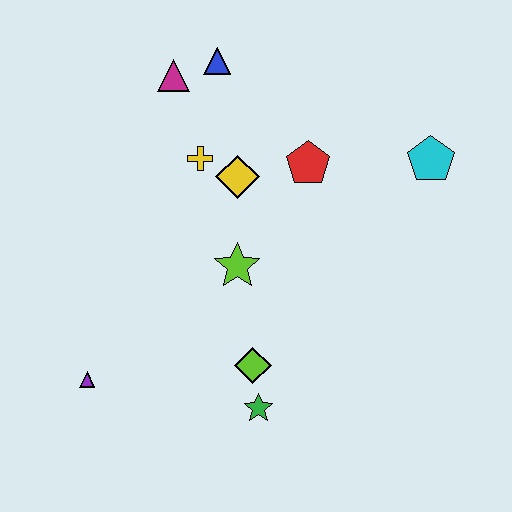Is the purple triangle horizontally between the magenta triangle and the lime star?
No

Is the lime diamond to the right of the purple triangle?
Yes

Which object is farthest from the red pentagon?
The purple triangle is farthest from the red pentagon.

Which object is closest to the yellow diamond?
The yellow cross is closest to the yellow diamond.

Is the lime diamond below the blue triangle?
Yes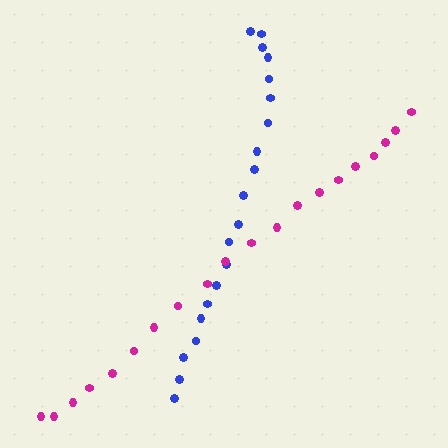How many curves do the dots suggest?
There are 2 distinct paths.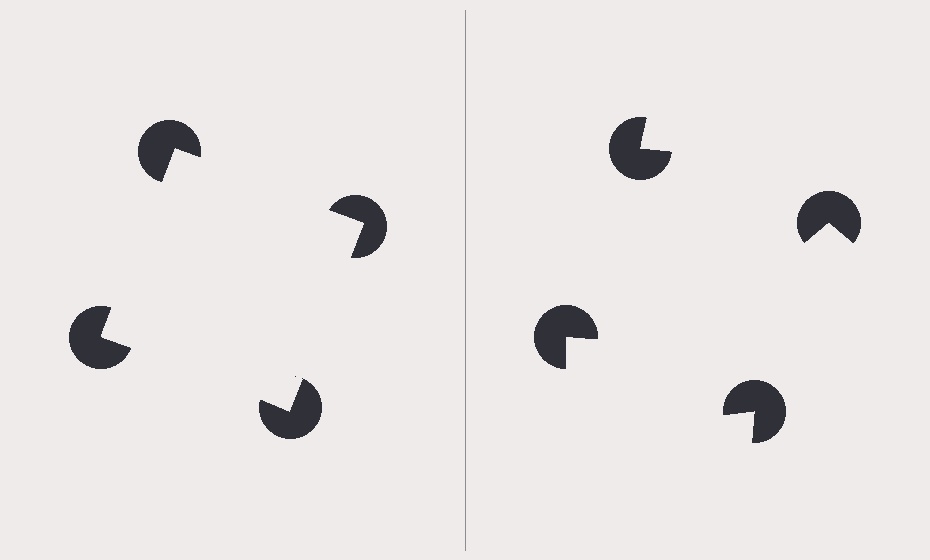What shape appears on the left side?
An illusory square.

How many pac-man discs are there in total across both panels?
8 — 4 on each side.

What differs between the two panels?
The pac-man discs are positioned identically on both sides; only the wedge orientations differ. On the left they align to a square; on the right they are misaligned.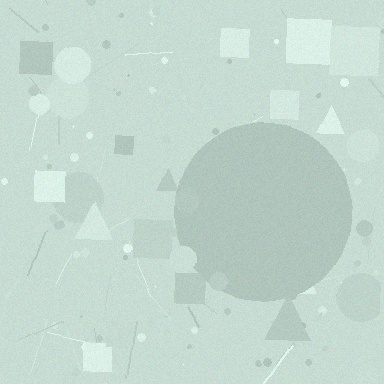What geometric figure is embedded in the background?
A circle is embedded in the background.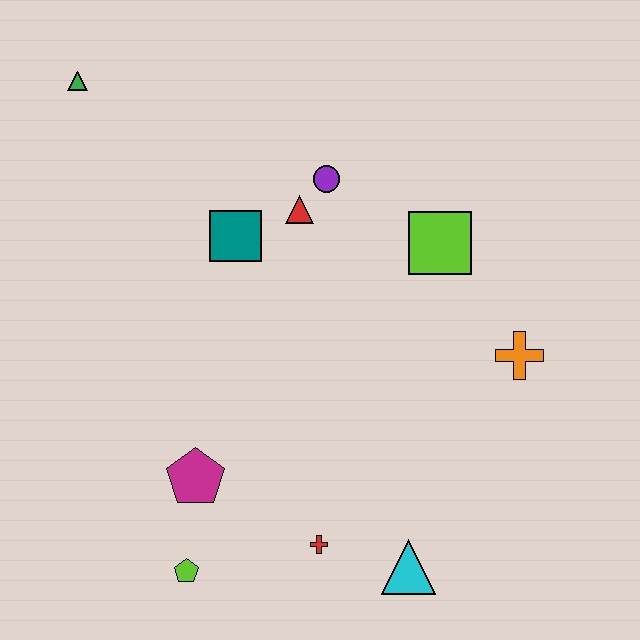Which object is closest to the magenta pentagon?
The lime pentagon is closest to the magenta pentagon.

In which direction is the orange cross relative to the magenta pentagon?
The orange cross is to the right of the magenta pentagon.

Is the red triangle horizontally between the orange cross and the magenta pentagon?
Yes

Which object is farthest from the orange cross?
The green triangle is farthest from the orange cross.